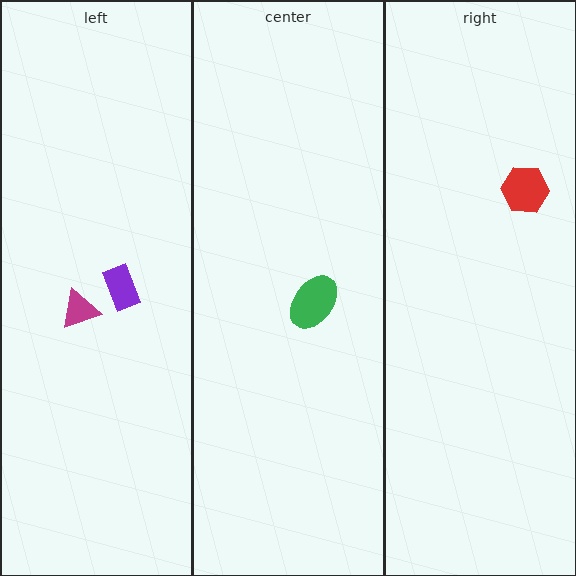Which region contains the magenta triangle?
The left region.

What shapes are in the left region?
The purple rectangle, the magenta triangle.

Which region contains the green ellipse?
The center region.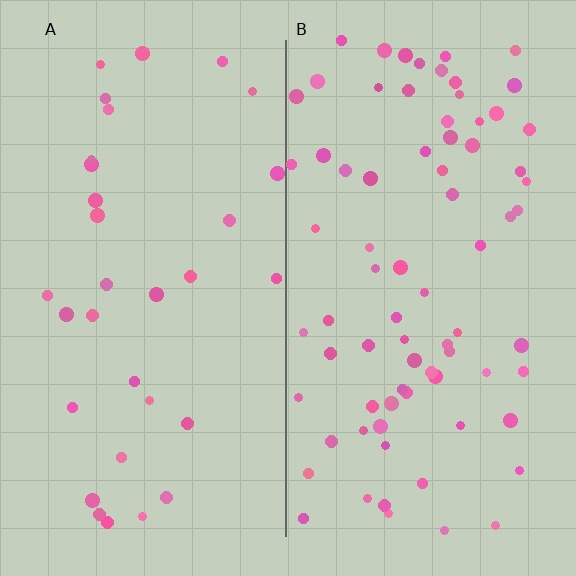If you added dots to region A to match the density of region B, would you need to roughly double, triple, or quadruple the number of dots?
Approximately double.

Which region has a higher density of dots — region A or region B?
B (the right).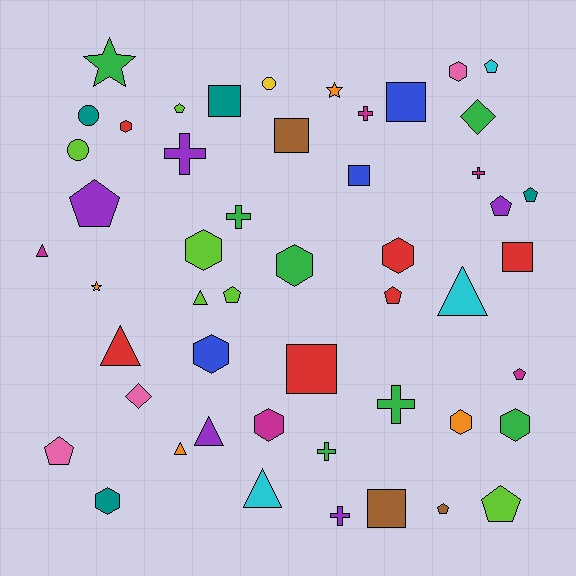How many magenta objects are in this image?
There are 5 magenta objects.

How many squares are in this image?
There are 7 squares.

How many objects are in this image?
There are 50 objects.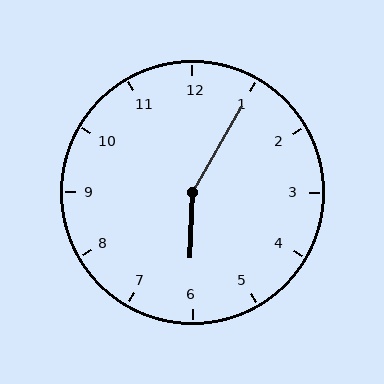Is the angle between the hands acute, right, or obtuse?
It is obtuse.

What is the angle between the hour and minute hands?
Approximately 152 degrees.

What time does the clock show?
6:05.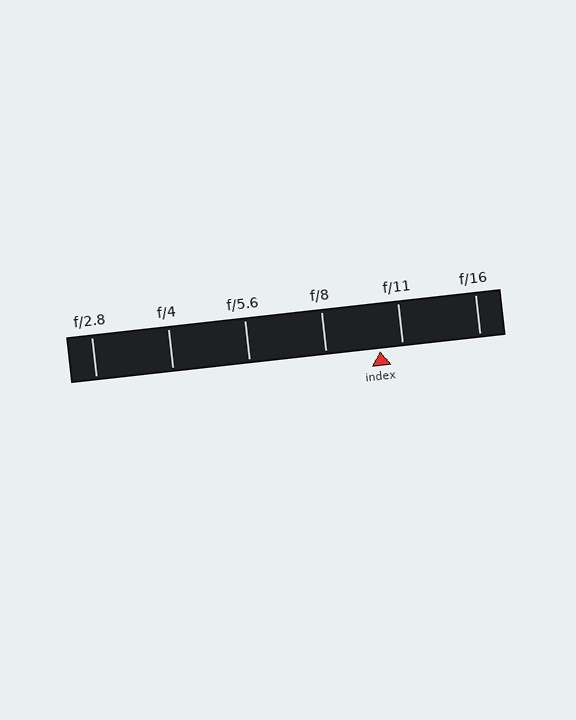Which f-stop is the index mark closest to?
The index mark is closest to f/11.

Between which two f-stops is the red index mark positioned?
The index mark is between f/8 and f/11.